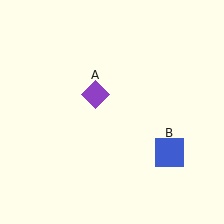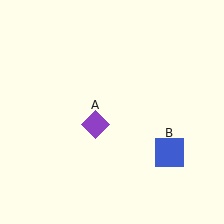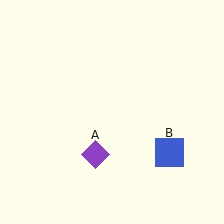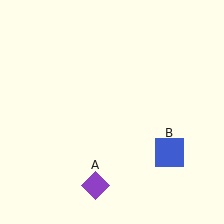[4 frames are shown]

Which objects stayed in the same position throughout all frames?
Blue square (object B) remained stationary.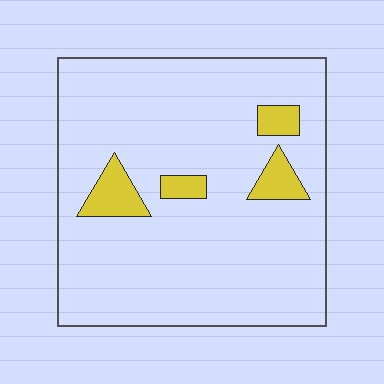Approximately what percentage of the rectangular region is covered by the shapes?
Approximately 10%.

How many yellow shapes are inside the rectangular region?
4.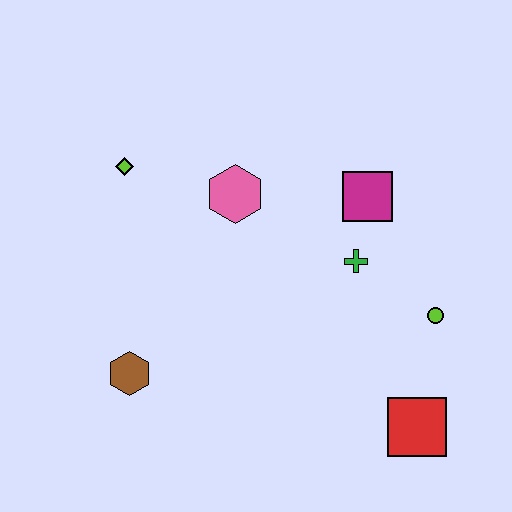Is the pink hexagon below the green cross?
No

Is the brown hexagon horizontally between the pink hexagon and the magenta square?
No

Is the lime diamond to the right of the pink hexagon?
No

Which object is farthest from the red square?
The lime diamond is farthest from the red square.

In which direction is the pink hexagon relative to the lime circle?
The pink hexagon is to the left of the lime circle.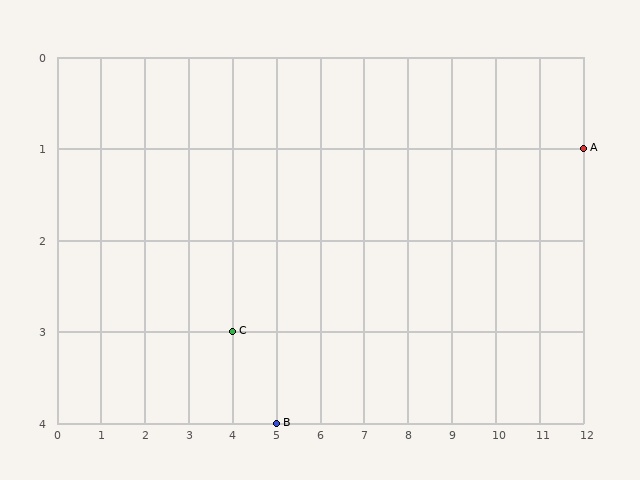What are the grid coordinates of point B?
Point B is at grid coordinates (5, 4).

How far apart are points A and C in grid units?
Points A and C are 8 columns and 2 rows apart (about 8.2 grid units diagonally).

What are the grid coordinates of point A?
Point A is at grid coordinates (12, 1).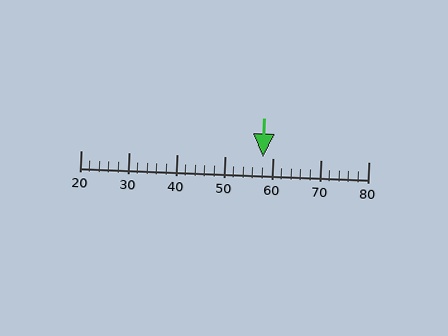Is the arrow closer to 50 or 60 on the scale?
The arrow is closer to 60.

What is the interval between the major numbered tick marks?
The major tick marks are spaced 10 units apart.